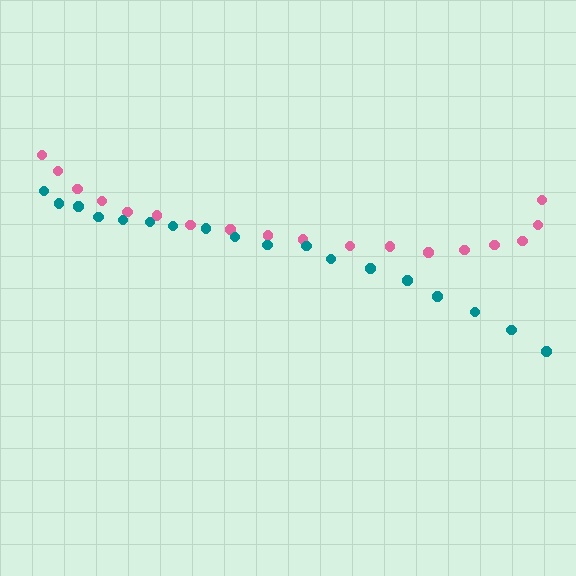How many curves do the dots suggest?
There are 2 distinct paths.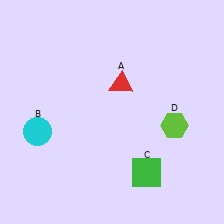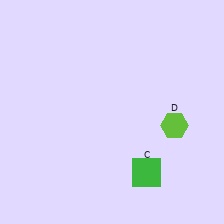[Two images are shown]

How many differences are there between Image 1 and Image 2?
There are 2 differences between the two images.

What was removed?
The red triangle (A), the cyan circle (B) were removed in Image 2.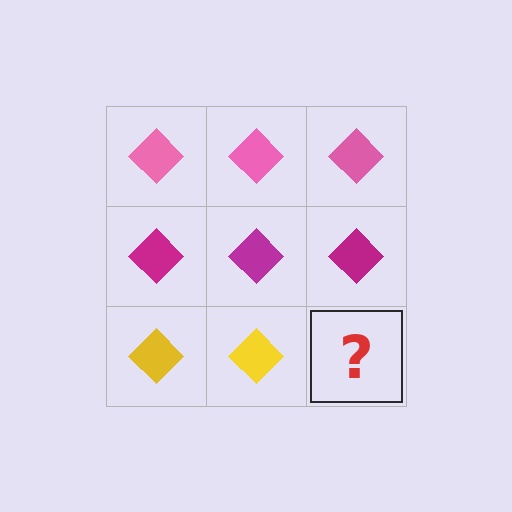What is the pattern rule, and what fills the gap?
The rule is that each row has a consistent color. The gap should be filled with a yellow diamond.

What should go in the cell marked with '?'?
The missing cell should contain a yellow diamond.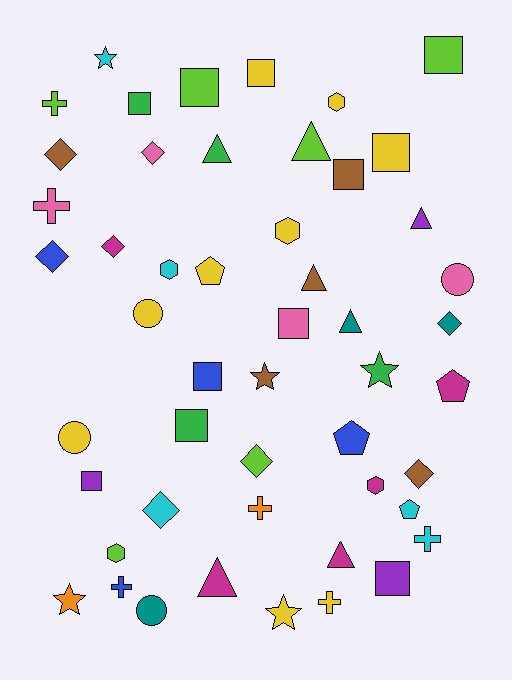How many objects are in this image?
There are 50 objects.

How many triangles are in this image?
There are 7 triangles.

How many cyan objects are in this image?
There are 5 cyan objects.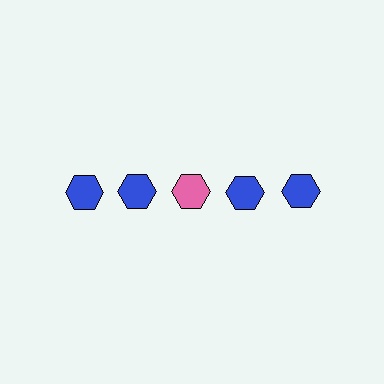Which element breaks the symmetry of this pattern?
The pink hexagon in the top row, center column breaks the symmetry. All other shapes are blue hexagons.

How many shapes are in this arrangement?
There are 5 shapes arranged in a grid pattern.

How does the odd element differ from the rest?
It has a different color: pink instead of blue.